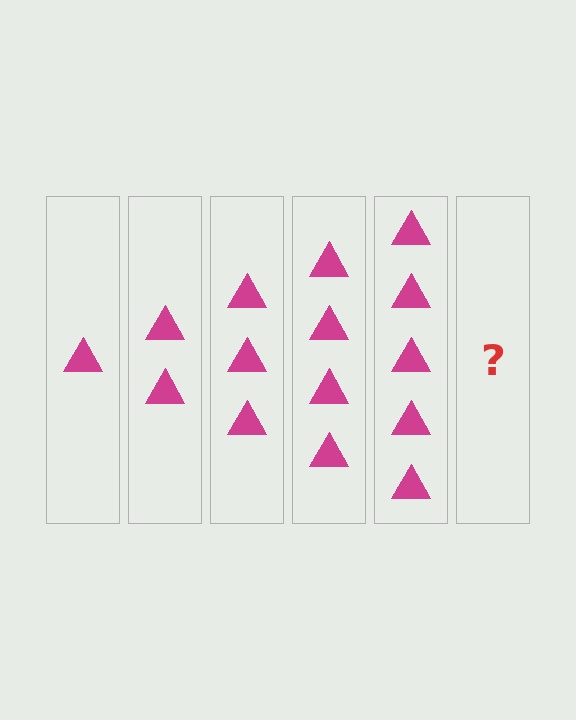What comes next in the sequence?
The next element should be 6 triangles.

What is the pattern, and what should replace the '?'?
The pattern is that each step adds one more triangle. The '?' should be 6 triangles.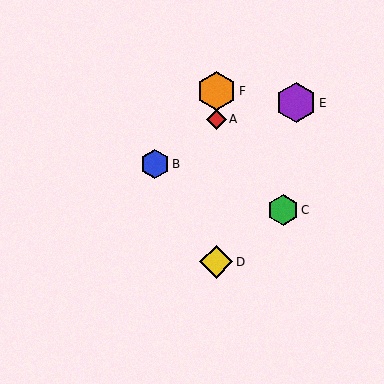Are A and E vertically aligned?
No, A is at x≈216 and E is at x≈296.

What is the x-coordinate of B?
Object B is at x≈155.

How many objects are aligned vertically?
3 objects (A, D, F) are aligned vertically.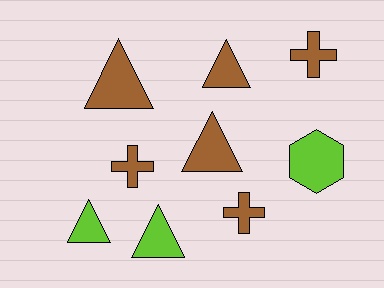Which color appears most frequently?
Brown, with 6 objects.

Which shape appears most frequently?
Triangle, with 5 objects.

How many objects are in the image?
There are 9 objects.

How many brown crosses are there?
There are 3 brown crosses.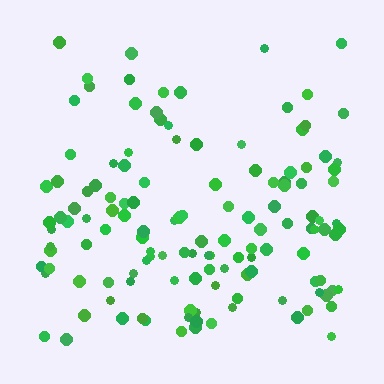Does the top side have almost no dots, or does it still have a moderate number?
Still a moderate number, just noticeably fewer than the bottom.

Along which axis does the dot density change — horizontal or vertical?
Vertical.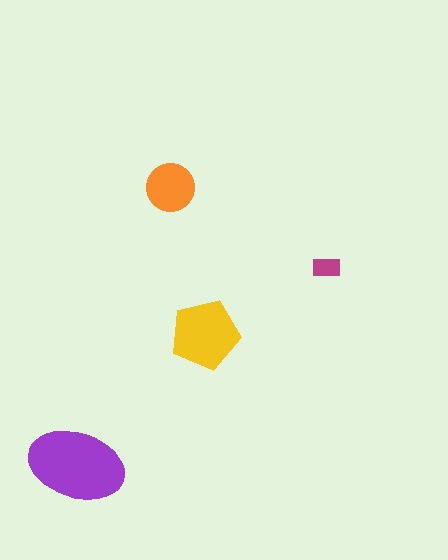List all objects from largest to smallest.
The purple ellipse, the yellow pentagon, the orange circle, the magenta rectangle.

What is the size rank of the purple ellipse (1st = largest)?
1st.